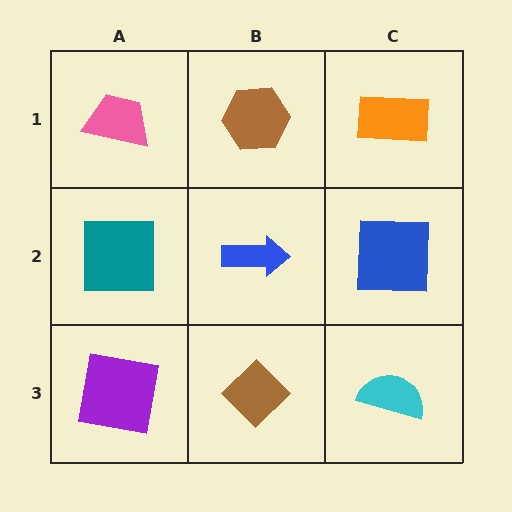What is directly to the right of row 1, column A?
A brown hexagon.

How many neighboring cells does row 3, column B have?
3.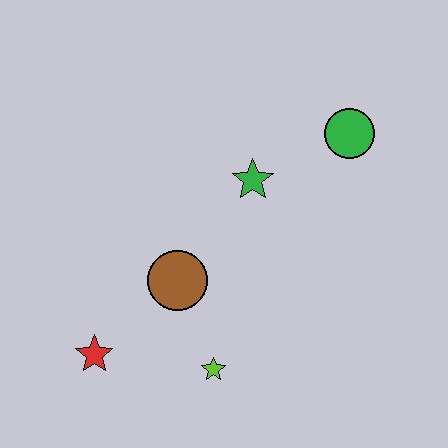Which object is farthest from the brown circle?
The green circle is farthest from the brown circle.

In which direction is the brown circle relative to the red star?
The brown circle is to the right of the red star.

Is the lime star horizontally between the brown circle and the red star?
No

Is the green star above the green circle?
No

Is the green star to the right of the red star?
Yes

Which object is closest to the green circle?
The green star is closest to the green circle.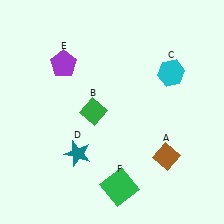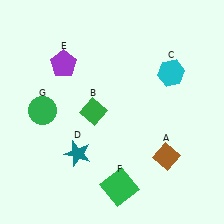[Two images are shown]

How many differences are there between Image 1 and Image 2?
There is 1 difference between the two images.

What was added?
A green circle (G) was added in Image 2.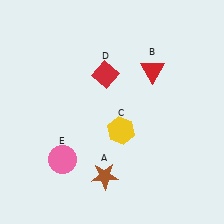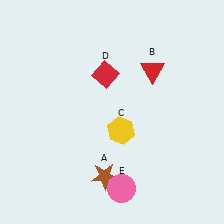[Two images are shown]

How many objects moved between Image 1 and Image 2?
1 object moved between the two images.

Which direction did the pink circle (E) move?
The pink circle (E) moved right.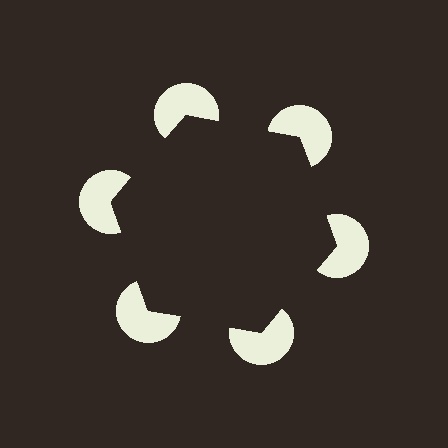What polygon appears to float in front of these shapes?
An illusory hexagon — its edges are inferred from the aligned wedge cuts in the pac-man discs, not physically drawn.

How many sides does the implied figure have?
6 sides.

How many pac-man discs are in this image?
There are 6 — one at each vertex of the illusory hexagon.